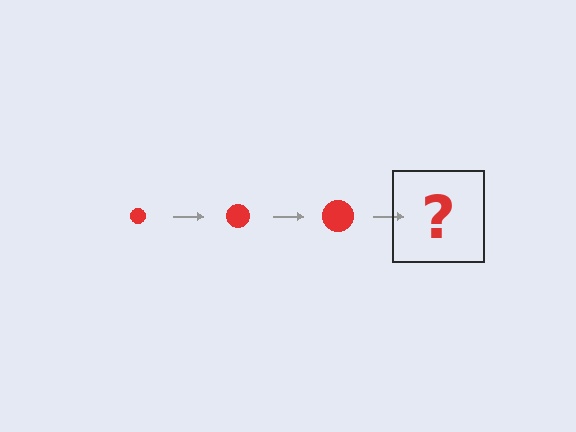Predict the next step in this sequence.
The next step is a red circle, larger than the previous one.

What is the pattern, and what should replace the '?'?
The pattern is that the circle gets progressively larger each step. The '?' should be a red circle, larger than the previous one.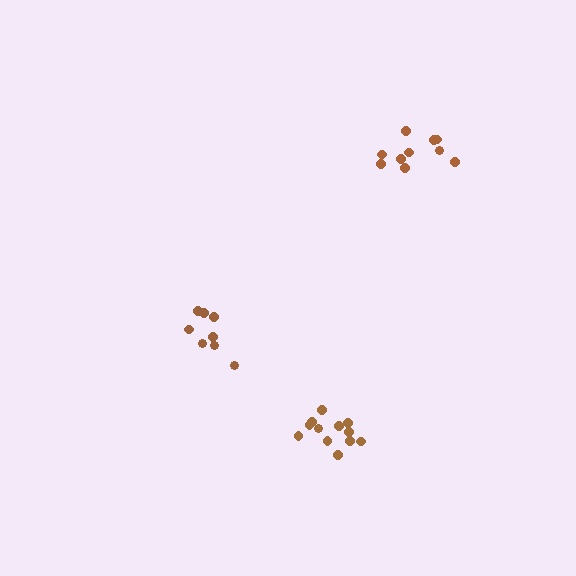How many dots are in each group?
Group 1: 8 dots, Group 2: 10 dots, Group 3: 12 dots (30 total).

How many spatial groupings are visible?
There are 3 spatial groupings.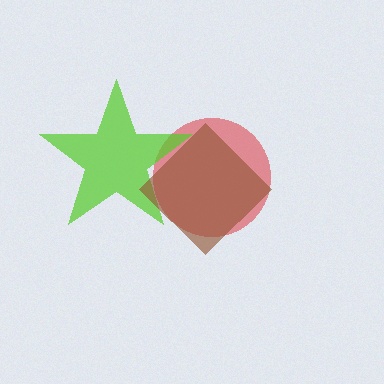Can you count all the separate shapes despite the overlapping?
Yes, there are 3 separate shapes.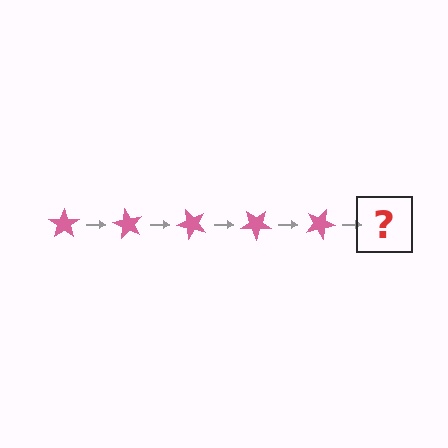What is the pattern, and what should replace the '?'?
The pattern is that the star rotates 60 degrees each step. The '?' should be a pink star rotated 300 degrees.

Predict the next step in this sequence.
The next step is a pink star rotated 300 degrees.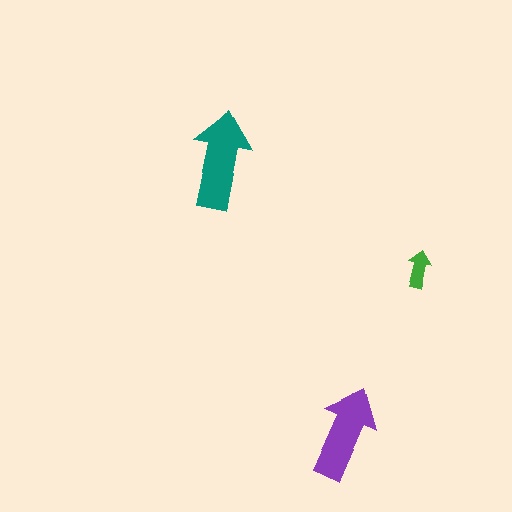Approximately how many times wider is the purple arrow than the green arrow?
About 2.5 times wider.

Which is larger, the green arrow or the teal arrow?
The teal one.